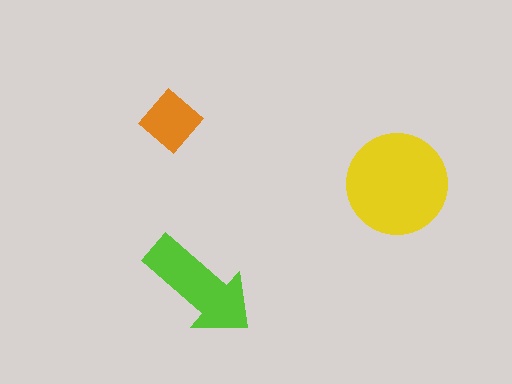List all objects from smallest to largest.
The orange diamond, the lime arrow, the yellow circle.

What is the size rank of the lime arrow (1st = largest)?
2nd.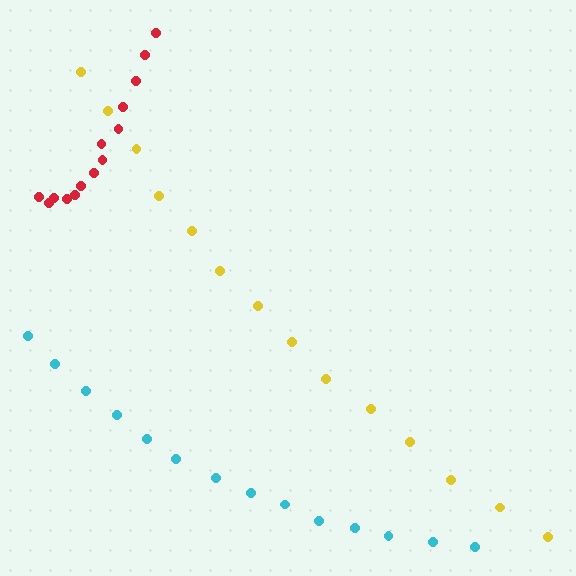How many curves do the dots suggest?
There are 3 distinct paths.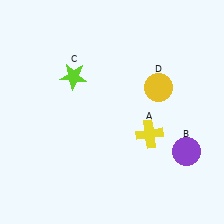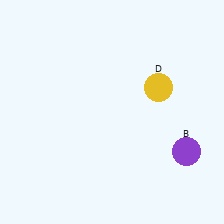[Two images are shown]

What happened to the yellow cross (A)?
The yellow cross (A) was removed in Image 2. It was in the bottom-right area of Image 1.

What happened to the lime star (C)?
The lime star (C) was removed in Image 2. It was in the top-left area of Image 1.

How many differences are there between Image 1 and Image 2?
There are 2 differences between the two images.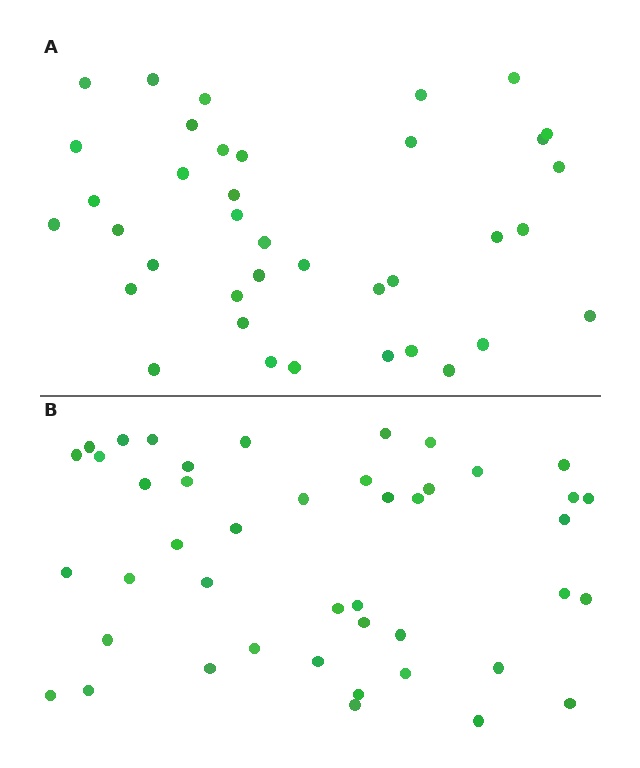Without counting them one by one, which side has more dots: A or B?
Region B (the bottom region) has more dots.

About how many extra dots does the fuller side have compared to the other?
Region B has about 6 more dots than region A.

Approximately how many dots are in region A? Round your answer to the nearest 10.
About 40 dots. (The exact count is 38, which rounds to 40.)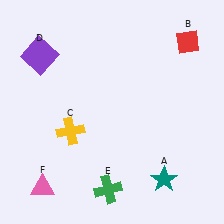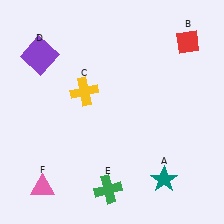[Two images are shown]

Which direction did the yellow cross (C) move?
The yellow cross (C) moved up.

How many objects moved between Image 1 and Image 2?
1 object moved between the two images.